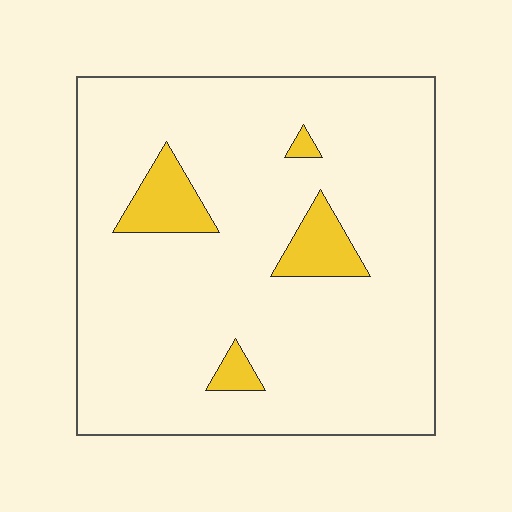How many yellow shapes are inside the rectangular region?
4.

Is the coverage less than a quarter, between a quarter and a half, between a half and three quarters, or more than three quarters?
Less than a quarter.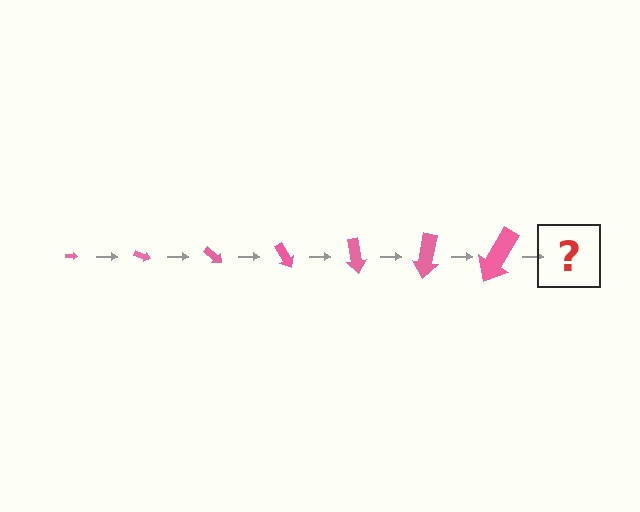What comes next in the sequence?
The next element should be an arrow, larger than the previous one and rotated 140 degrees from the start.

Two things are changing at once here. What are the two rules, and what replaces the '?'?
The two rules are that the arrow grows larger each step and it rotates 20 degrees each step. The '?' should be an arrow, larger than the previous one and rotated 140 degrees from the start.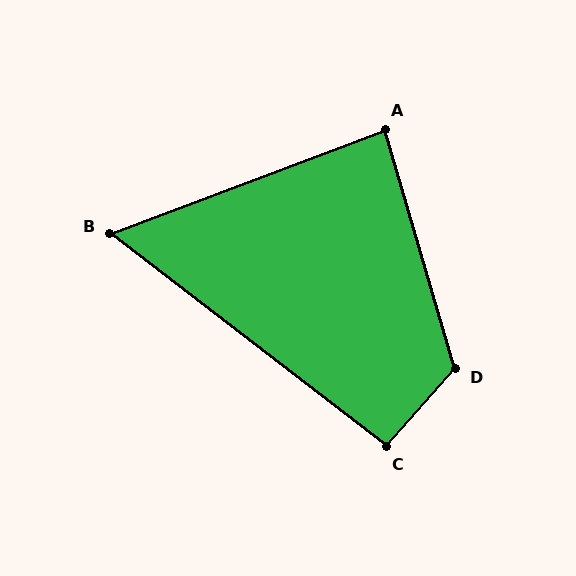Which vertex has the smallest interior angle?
B, at approximately 58 degrees.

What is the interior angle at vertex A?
Approximately 86 degrees (approximately right).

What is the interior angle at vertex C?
Approximately 94 degrees (approximately right).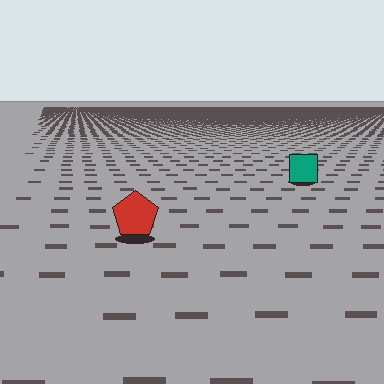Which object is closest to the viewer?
The red pentagon is closest. The texture marks near it are larger and more spread out.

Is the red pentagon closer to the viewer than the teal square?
Yes. The red pentagon is closer — you can tell from the texture gradient: the ground texture is coarser near it.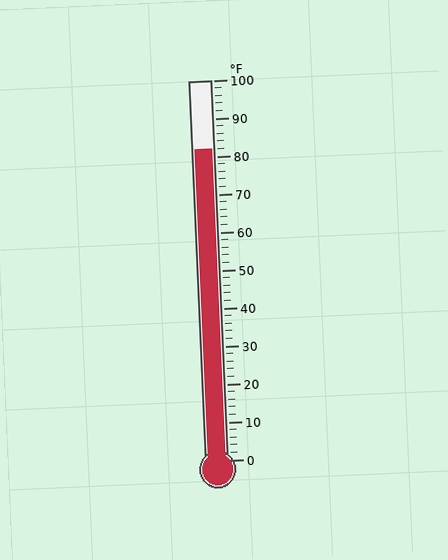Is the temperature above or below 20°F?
The temperature is above 20°F.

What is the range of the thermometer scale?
The thermometer scale ranges from 0°F to 100°F.